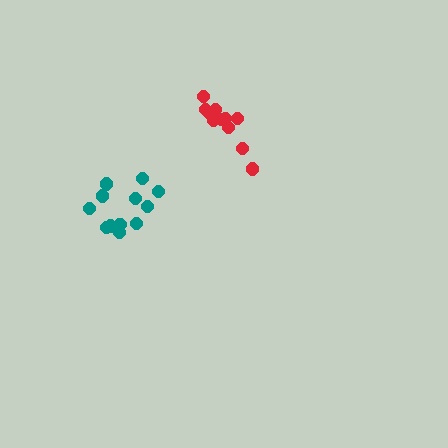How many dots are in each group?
Group 1: 11 dots, Group 2: 12 dots (23 total).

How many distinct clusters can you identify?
There are 2 distinct clusters.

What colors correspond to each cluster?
The clusters are colored: red, teal.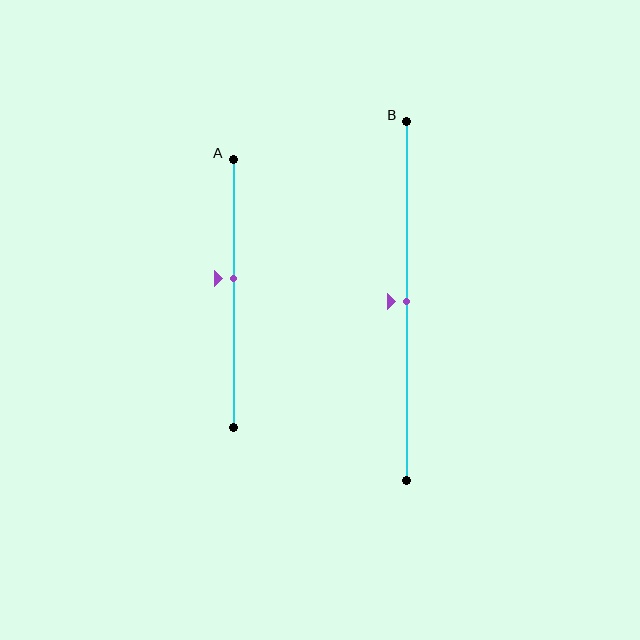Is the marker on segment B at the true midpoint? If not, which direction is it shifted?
Yes, the marker on segment B is at the true midpoint.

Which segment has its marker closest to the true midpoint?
Segment B has its marker closest to the true midpoint.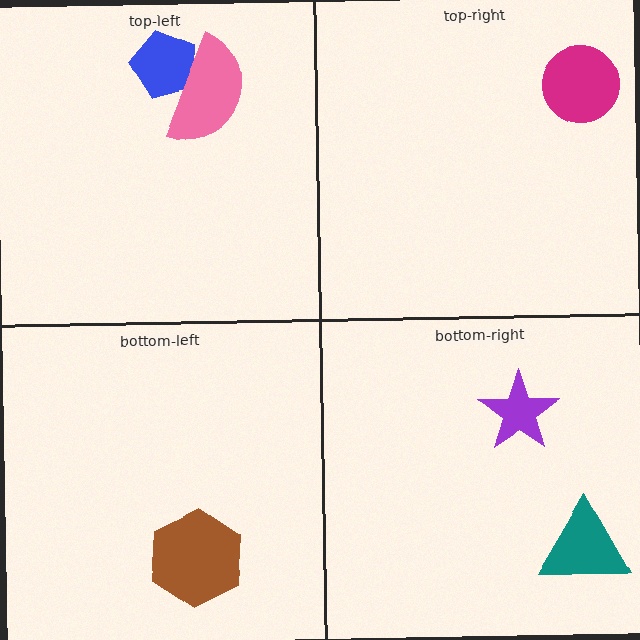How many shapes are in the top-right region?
1.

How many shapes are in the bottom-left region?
1.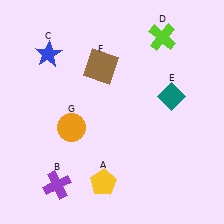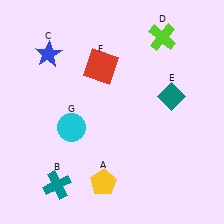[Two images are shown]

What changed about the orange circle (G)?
In Image 1, G is orange. In Image 2, it changed to cyan.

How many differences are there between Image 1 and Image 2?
There are 3 differences between the two images.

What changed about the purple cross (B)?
In Image 1, B is purple. In Image 2, it changed to teal.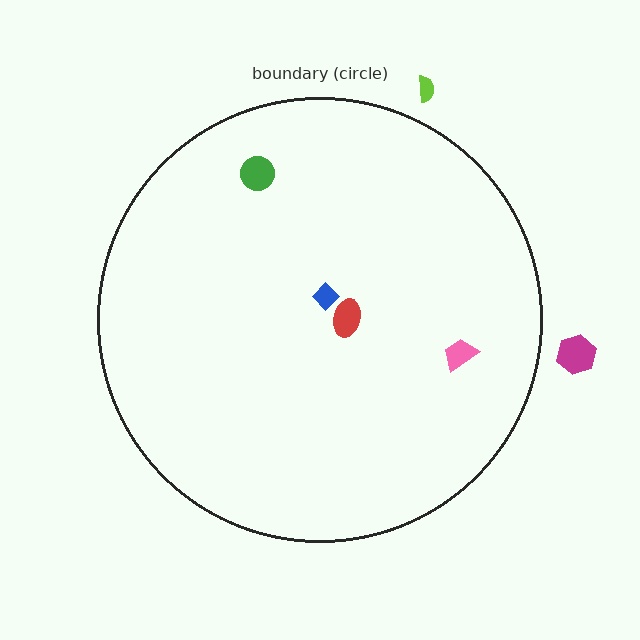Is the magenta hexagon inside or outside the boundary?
Outside.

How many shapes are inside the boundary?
4 inside, 2 outside.